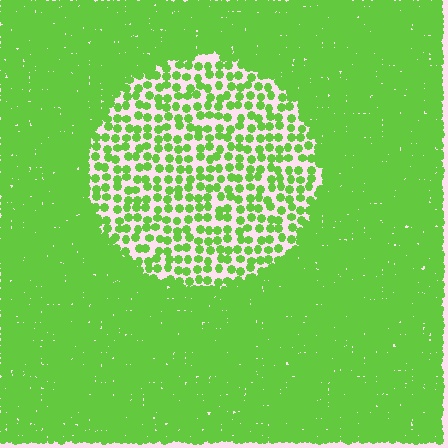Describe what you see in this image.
The image contains small lime elements arranged at two different densities. A circle-shaped region is visible where the elements are less densely packed than the surrounding area.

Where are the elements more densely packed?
The elements are more densely packed outside the circle boundary.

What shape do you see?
I see a circle.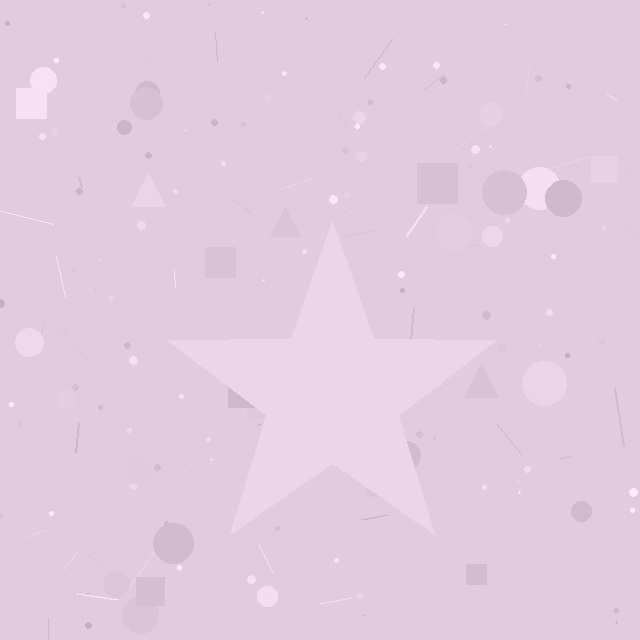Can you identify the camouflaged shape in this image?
The camouflaged shape is a star.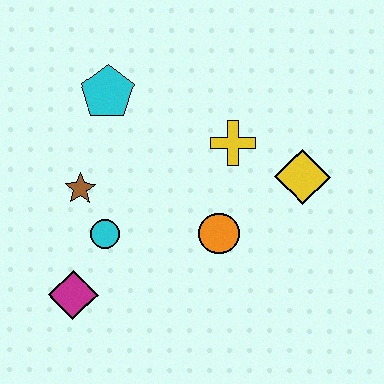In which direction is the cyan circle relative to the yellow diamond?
The cyan circle is to the left of the yellow diamond.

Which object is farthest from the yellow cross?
The magenta diamond is farthest from the yellow cross.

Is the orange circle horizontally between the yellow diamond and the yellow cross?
No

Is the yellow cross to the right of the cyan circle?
Yes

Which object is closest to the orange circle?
The yellow cross is closest to the orange circle.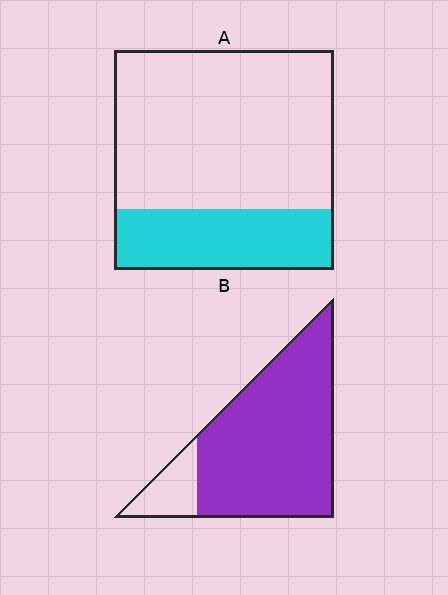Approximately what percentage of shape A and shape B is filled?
A is approximately 30% and B is approximately 85%.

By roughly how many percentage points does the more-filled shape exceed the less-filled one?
By roughly 60 percentage points (B over A).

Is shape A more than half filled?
No.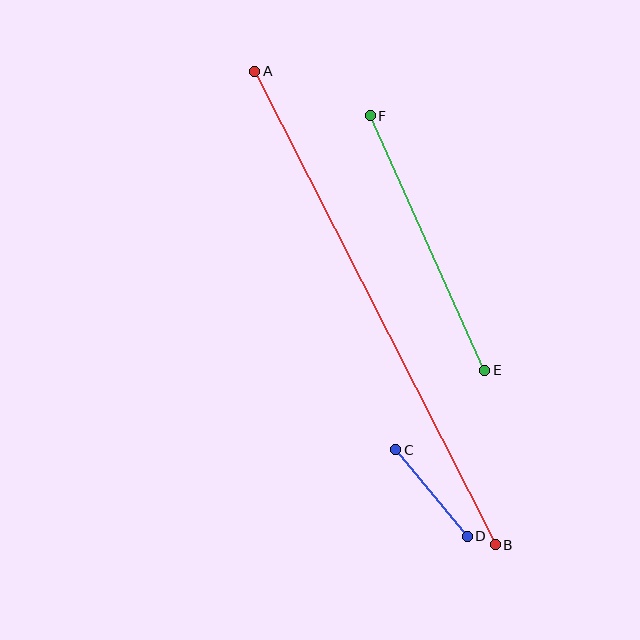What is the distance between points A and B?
The distance is approximately 531 pixels.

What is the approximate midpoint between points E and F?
The midpoint is at approximately (428, 243) pixels.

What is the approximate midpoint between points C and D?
The midpoint is at approximately (432, 493) pixels.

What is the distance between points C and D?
The distance is approximately 112 pixels.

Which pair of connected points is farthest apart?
Points A and B are farthest apart.